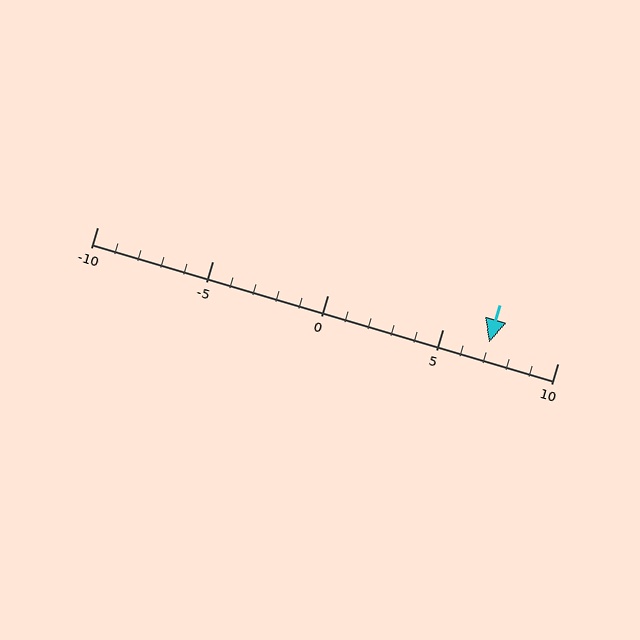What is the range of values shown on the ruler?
The ruler shows values from -10 to 10.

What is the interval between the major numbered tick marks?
The major tick marks are spaced 5 units apart.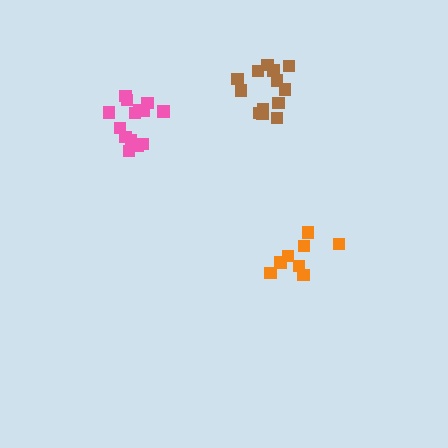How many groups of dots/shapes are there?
There are 3 groups.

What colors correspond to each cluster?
The clusters are colored: brown, pink, orange.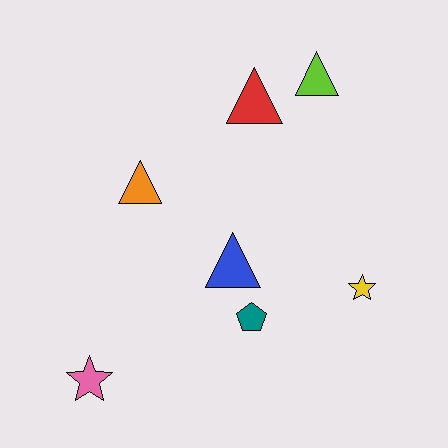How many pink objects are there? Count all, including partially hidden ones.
There is 1 pink object.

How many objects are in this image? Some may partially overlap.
There are 7 objects.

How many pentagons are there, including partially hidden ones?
There is 1 pentagon.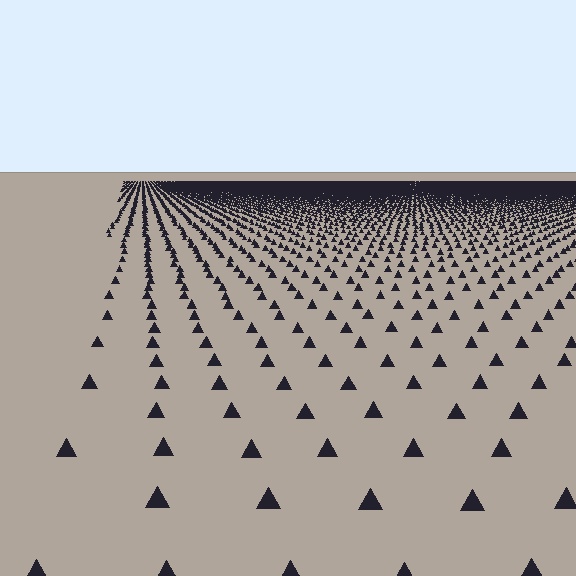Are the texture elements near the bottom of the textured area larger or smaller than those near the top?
Larger. Near the bottom, elements are closer to the viewer and appear at a bigger on-screen size.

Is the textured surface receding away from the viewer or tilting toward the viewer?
The surface is receding away from the viewer. Texture elements get smaller and denser toward the top.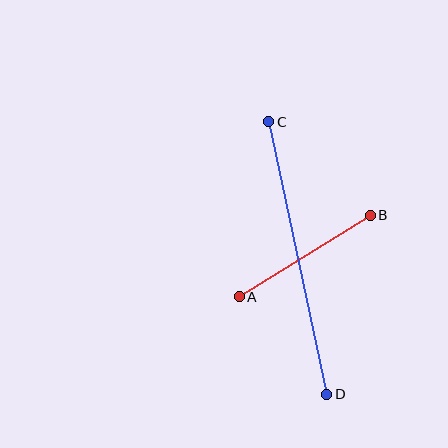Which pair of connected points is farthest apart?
Points C and D are farthest apart.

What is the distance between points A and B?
The distance is approximately 154 pixels.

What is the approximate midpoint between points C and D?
The midpoint is at approximately (298, 258) pixels.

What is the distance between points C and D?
The distance is approximately 279 pixels.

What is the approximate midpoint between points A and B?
The midpoint is at approximately (305, 256) pixels.